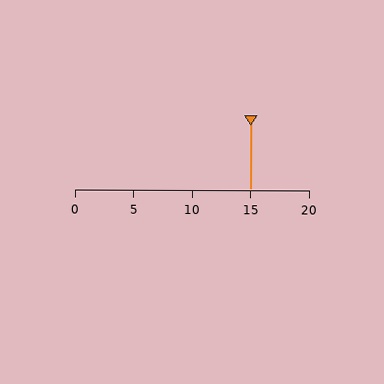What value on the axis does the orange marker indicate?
The marker indicates approximately 15.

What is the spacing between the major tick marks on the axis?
The major ticks are spaced 5 apart.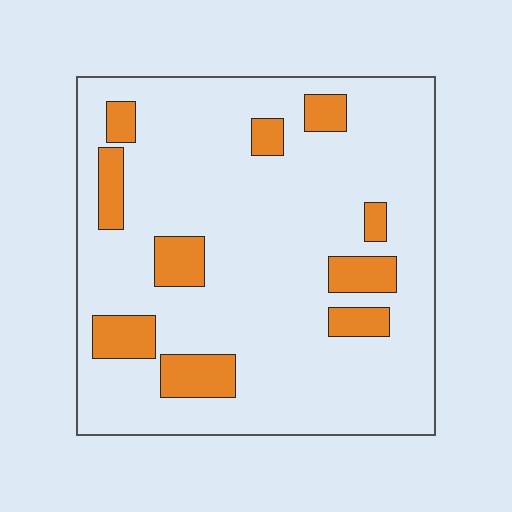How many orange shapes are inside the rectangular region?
10.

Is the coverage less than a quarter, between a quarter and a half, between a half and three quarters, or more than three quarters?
Less than a quarter.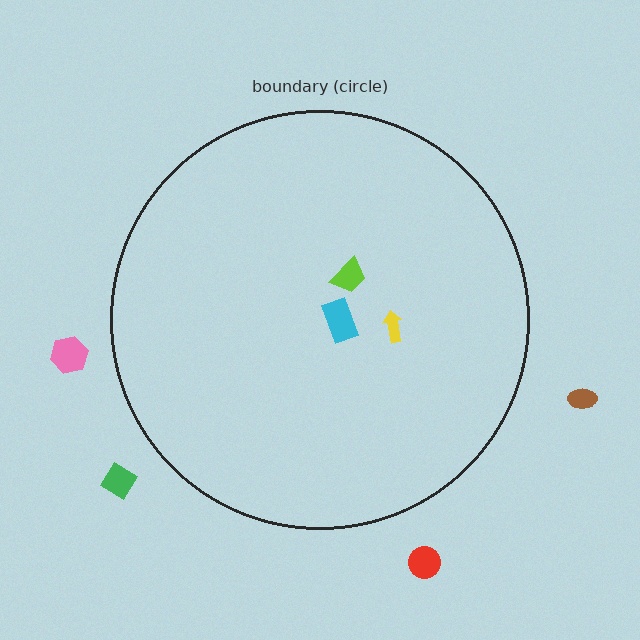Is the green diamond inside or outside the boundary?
Outside.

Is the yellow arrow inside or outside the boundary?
Inside.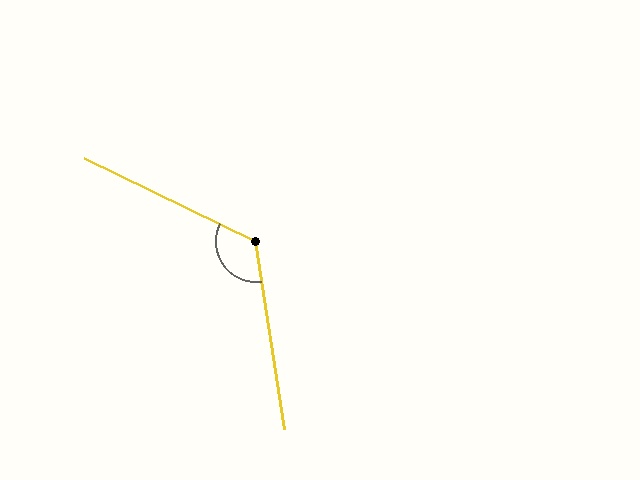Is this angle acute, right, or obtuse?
It is obtuse.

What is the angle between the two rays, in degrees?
Approximately 125 degrees.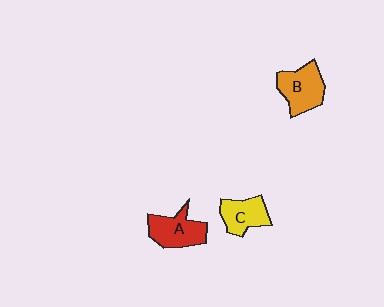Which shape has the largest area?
Shape B (orange).